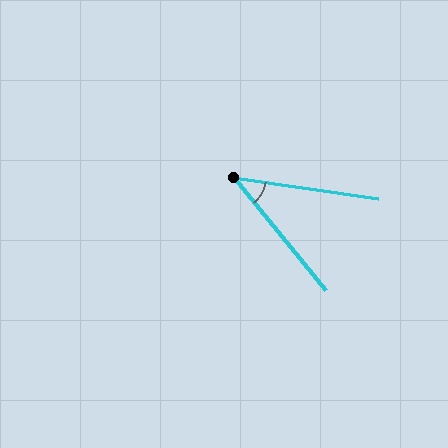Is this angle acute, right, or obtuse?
It is acute.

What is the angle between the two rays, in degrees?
Approximately 43 degrees.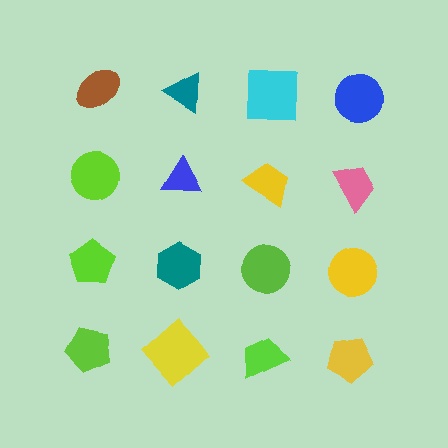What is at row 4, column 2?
A yellow diamond.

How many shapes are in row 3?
4 shapes.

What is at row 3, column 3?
A lime circle.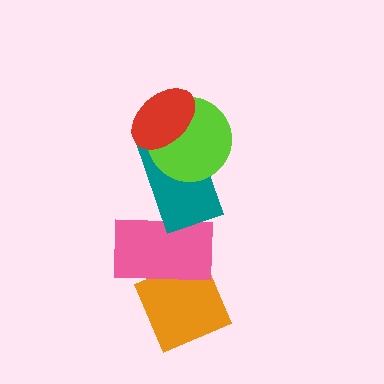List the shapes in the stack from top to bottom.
From top to bottom: the red ellipse, the lime circle, the teal rectangle, the pink rectangle, the orange diamond.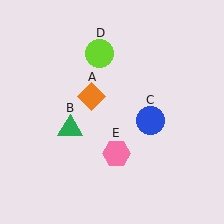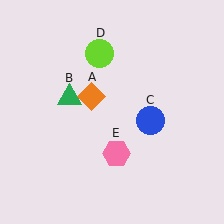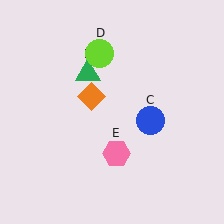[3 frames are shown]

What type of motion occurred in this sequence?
The green triangle (object B) rotated clockwise around the center of the scene.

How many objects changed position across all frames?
1 object changed position: green triangle (object B).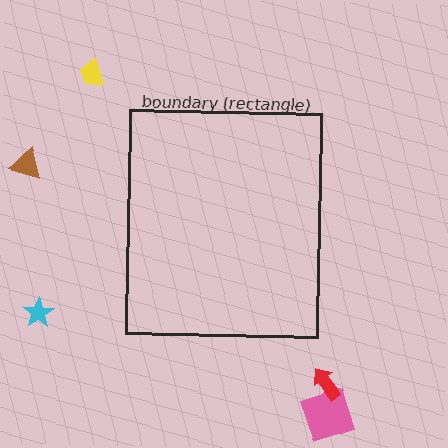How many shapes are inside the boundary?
0 inside, 5 outside.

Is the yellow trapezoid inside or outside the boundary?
Outside.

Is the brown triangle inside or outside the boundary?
Outside.